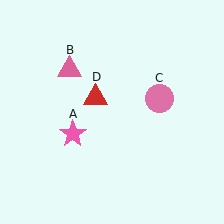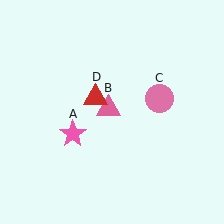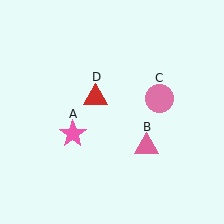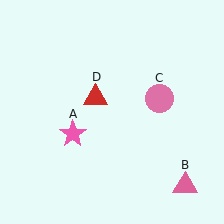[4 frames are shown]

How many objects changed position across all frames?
1 object changed position: pink triangle (object B).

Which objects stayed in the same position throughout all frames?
Pink star (object A) and pink circle (object C) and red triangle (object D) remained stationary.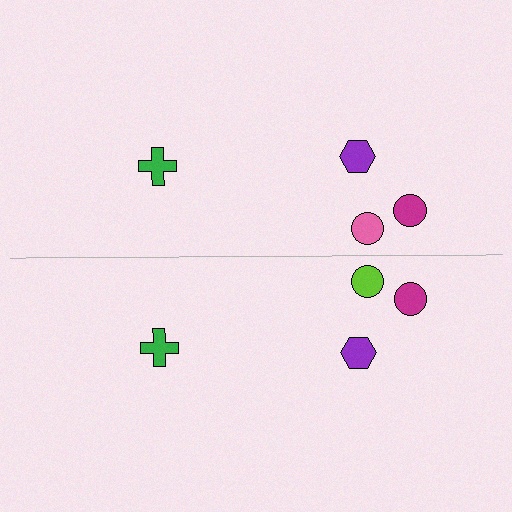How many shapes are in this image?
There are 8 shapes in this image.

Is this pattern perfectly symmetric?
No, the pattern is not perfectly symmetric. The lime circle on the bottom side breaks the symmetry — its mirror counterpart is pink.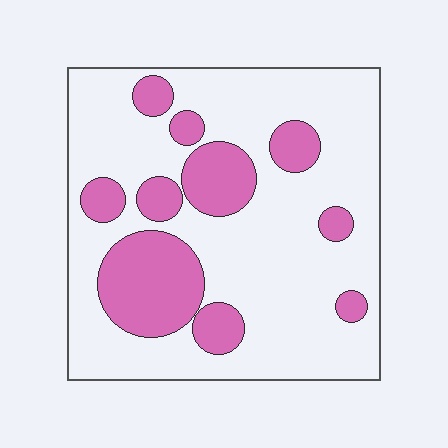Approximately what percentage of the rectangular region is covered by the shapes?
Approximately 25%.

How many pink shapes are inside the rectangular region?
10.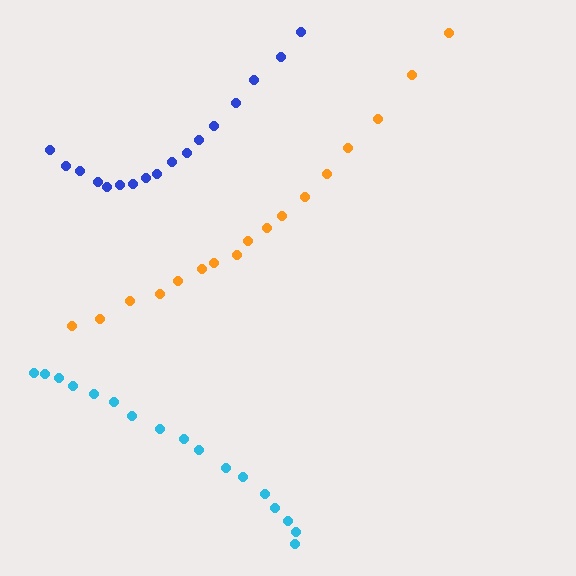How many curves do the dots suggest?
There are 3 distinct paths.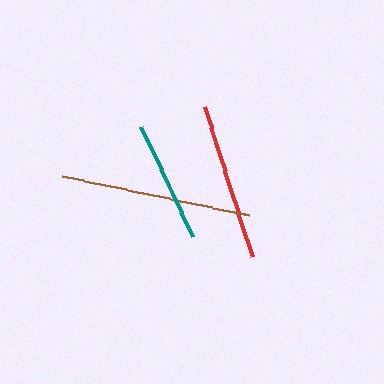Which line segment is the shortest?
The teal line is the shortest at approximately 121 pixels.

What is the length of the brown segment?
The brown segment is approximately 191 pixels long.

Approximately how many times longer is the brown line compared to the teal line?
The brown line is approximately 1.6 times the length of the teal line.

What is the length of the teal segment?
The teal segment is approximately 121 pixels long.